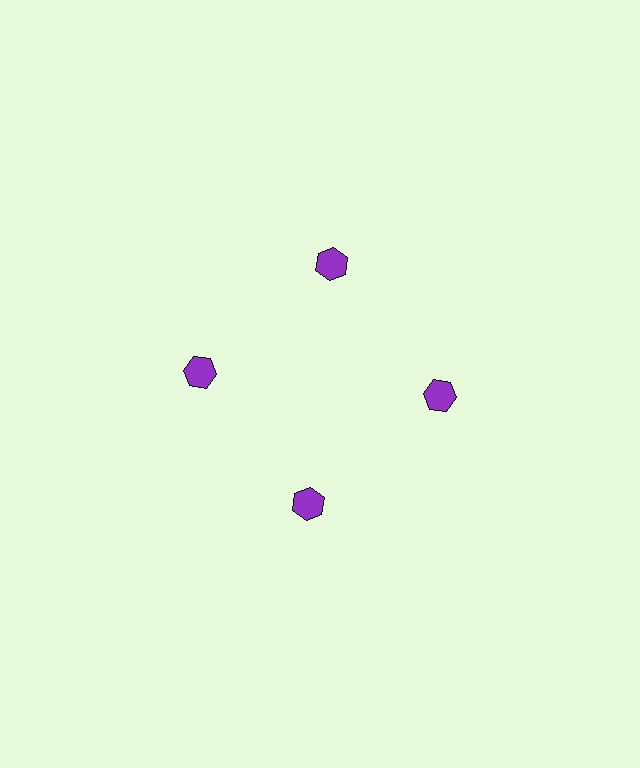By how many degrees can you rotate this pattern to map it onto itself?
The pattern maps onto itself every 90 degrees of rotation.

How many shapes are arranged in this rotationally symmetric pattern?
There are 4 shapes, arranged in 4 groups of 1.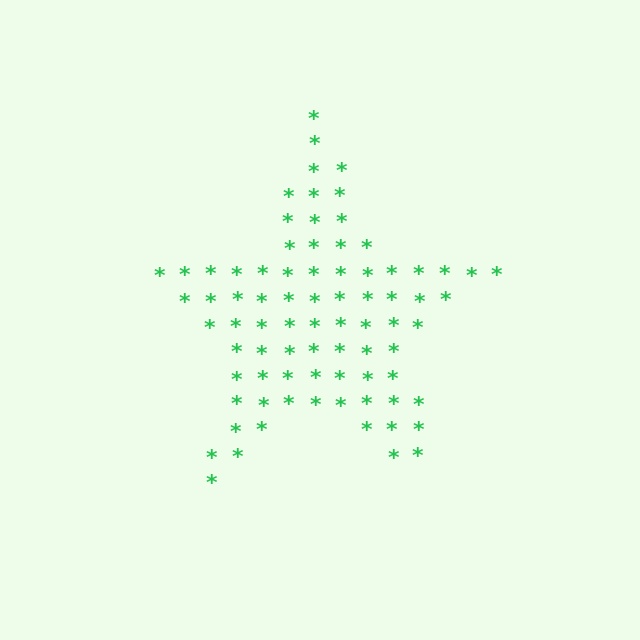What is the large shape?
The large shape is a star.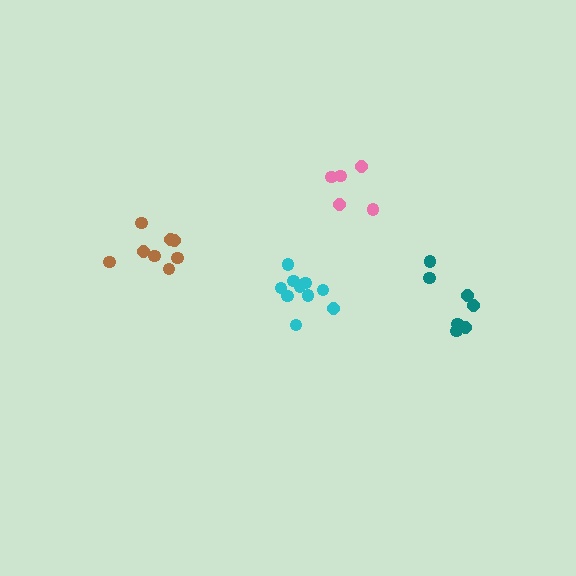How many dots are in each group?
Group 1: 10 dots, Group 2: 8 dots, Group 3: 5 dots, Group 4: 7 dots (30 total).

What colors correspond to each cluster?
The clusters are colored: cyan, brown, pink, teal.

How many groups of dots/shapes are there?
There are 4 groups.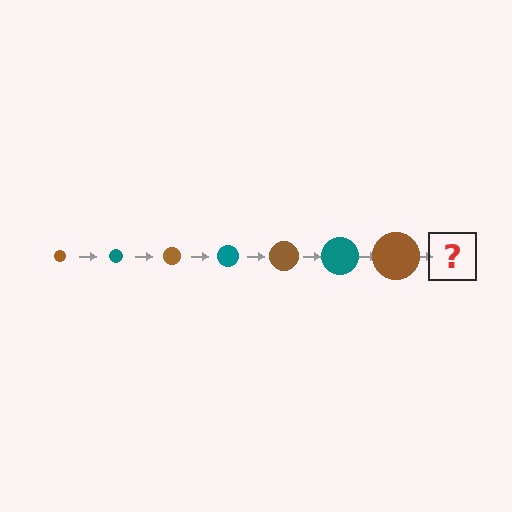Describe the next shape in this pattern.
It should be a teal circle, larger than the previous one.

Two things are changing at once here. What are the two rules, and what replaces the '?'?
The two rules are that the circle grows larger each step and the color cycles through brown and teal. The '?' should be a teal circle, larger than the previous one.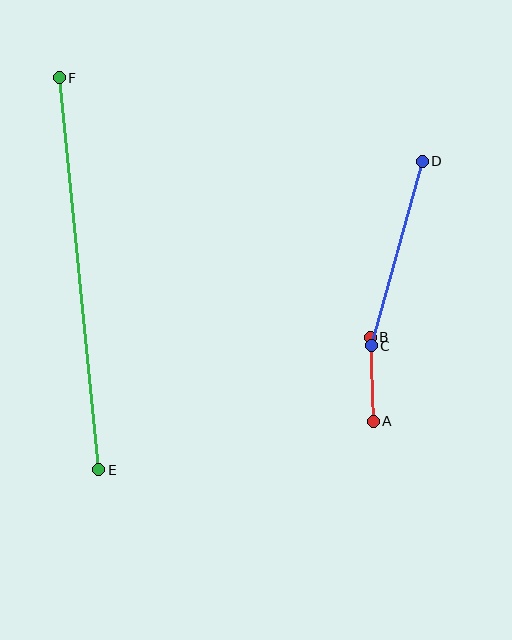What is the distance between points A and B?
The distance is approximately 84 pixels.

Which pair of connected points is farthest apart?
Points E and F are farthest apart.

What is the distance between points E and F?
The distance is approximately 394 pixels.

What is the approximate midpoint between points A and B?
The midpoint is at approximately (372, 379) pixels.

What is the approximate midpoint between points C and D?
The midpoint is at approximately (397, 253) pixels.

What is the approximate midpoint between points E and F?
The midpoint is at approximately (79, 274) pixels.